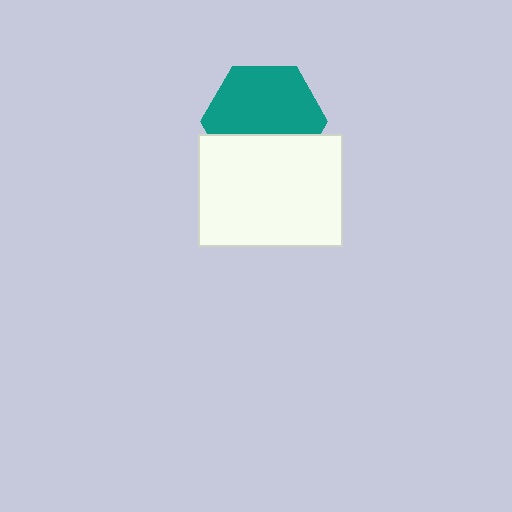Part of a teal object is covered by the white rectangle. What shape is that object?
It is a hexagon.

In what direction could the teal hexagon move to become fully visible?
The teal hexagon could move up. That would shift it out from behind the white rectangle entirely.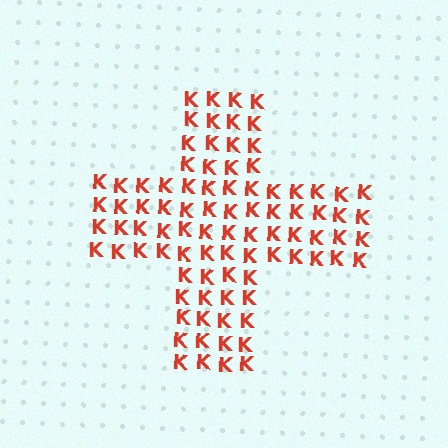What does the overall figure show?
The overall figure shows a cross.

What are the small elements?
The small elements are letter K's.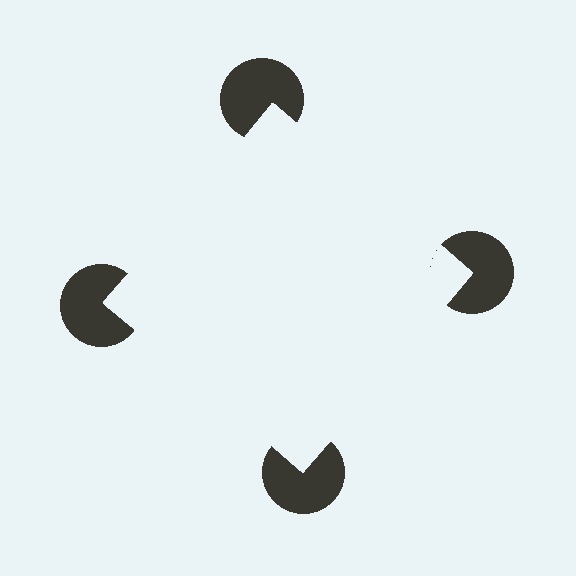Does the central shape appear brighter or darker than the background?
It typically appears slightly brighter than the background, even though no actual brightness change is drawn.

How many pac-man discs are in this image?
There are 4 — one at each vertex of the illusory square.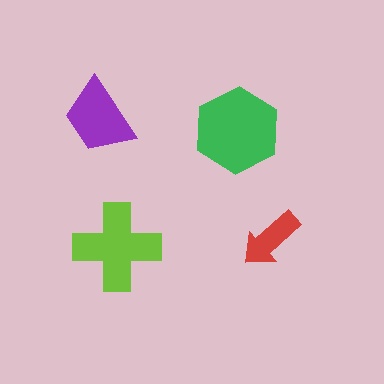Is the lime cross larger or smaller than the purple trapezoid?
Larger.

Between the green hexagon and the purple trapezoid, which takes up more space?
The green hexagon.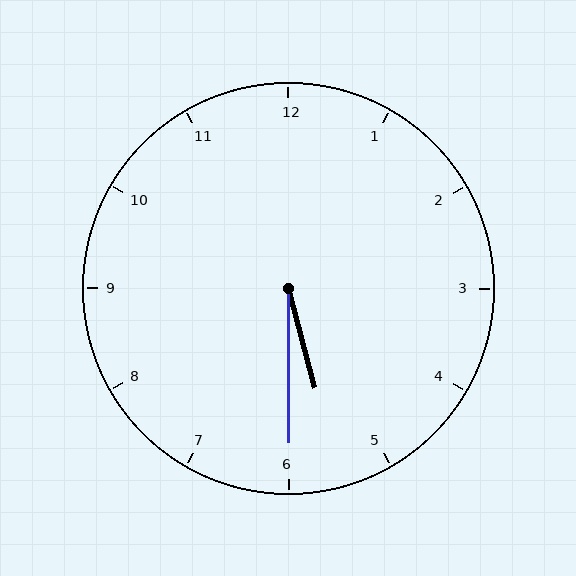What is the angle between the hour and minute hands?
Approximately 15 degrees.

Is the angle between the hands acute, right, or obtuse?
It is acute.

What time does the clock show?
5:30.